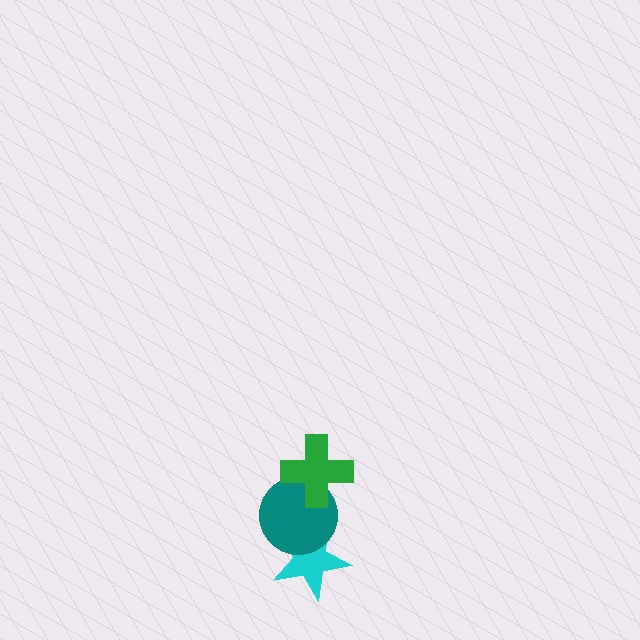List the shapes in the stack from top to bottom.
From top to bottom: the green cross, the teal circle, the cyan star.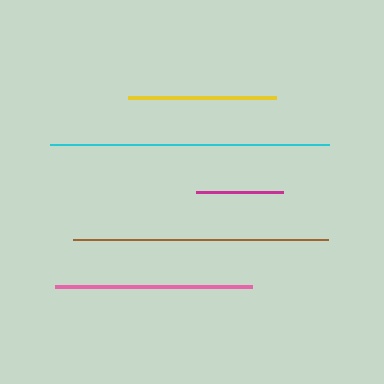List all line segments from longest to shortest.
From longest to shortest: cyan, brown, pink, yellow, magenta.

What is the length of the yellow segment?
The yellow segment is approximately 149 pixels long.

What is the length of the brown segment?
The brown segment is approximately 254 pixels long.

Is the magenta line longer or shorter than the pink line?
The pink line is longer than the magenta line.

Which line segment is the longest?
The cyan line is the longest at approximately 279 pixels.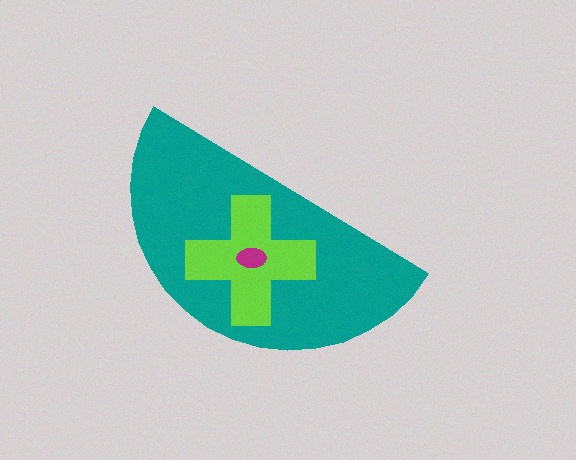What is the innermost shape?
The magenta ellipse.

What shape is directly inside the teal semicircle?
The lime cross.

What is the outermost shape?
The teal semicircle.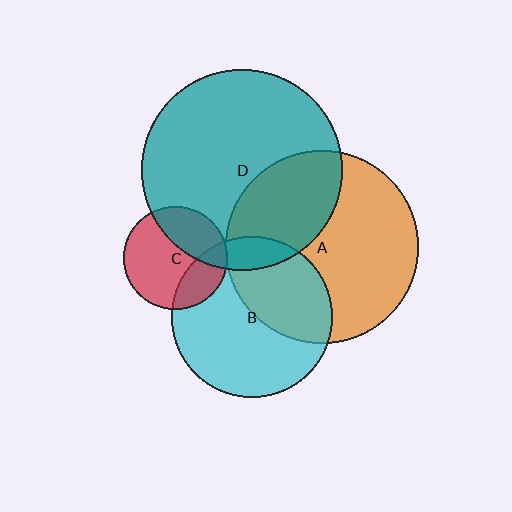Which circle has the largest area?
Circle D (teal).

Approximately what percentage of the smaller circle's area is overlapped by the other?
Approximately 25%.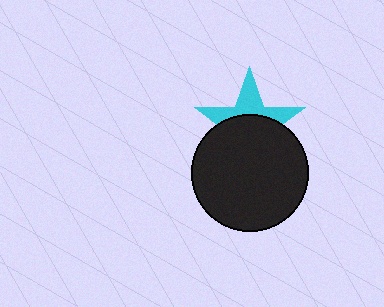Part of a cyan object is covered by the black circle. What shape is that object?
It is a star.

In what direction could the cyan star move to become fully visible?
The cyan star could move up. That would shift it out from behind the black circle entirely.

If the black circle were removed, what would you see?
You would see the complete cyan star.